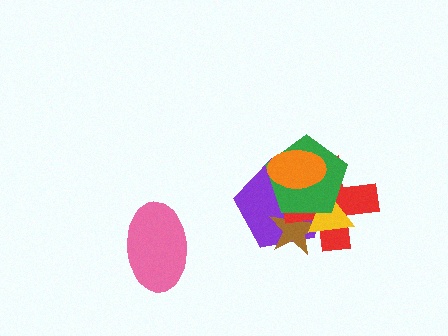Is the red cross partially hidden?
Yes, it is partially covered by another shape.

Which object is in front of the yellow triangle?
The green pentagon is in front of the yellow triangle.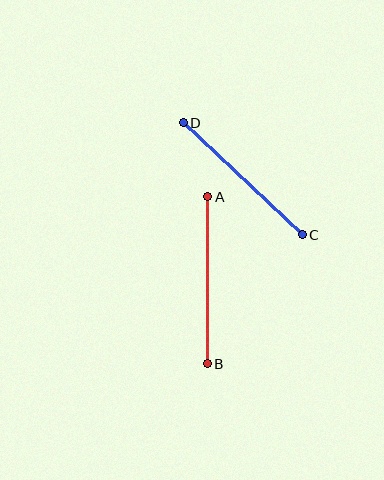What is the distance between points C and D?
The distance is approximately 163 pixels.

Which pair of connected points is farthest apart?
Points A and B are farthest apart.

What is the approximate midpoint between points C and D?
The midpoint is at approximately (243, 179) pixels.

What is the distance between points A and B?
The distance is approximately 167 pixels.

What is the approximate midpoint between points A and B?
The midpoint is at approximately (207, 280) pixels.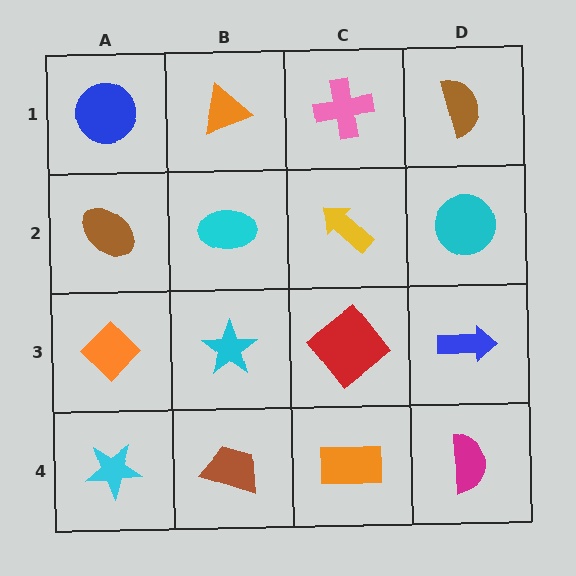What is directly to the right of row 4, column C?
A magenta semicircle.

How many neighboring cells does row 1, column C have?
3.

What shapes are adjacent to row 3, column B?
A cyan ellipse (row 2, column B), a brown trapezoid (row 4, column B), an orange diamond (row 3, column A), a red diamond (row 3, column C).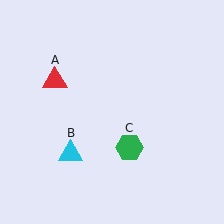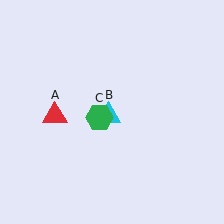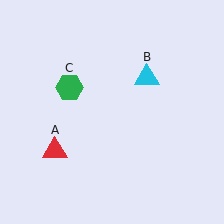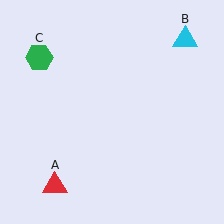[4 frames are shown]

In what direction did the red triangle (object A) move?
The red triangle (object A) moved down.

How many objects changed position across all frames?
3 objects changed position: red triangle (object A), cyan triangle (object B), green hexagon (object C).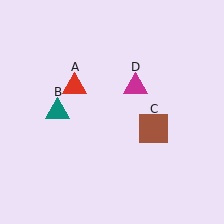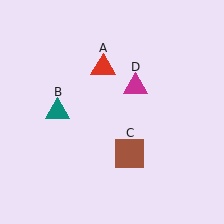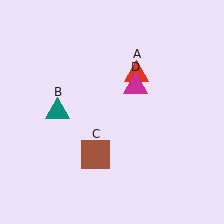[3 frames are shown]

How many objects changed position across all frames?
2 objects changed position: red triangle (object A), brown square (object C).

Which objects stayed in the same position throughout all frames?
Teal triangle (object B) and magenta triangle (object D) remained stationary.